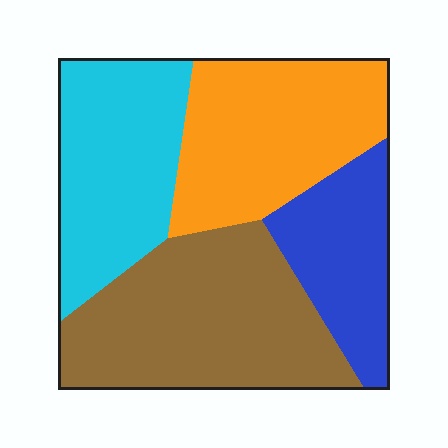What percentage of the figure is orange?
Orange takes up about one quarter (1/4) of the figure.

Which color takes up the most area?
Brown, at roughly 35%.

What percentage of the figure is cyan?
Cyan covers around 25% of the figure.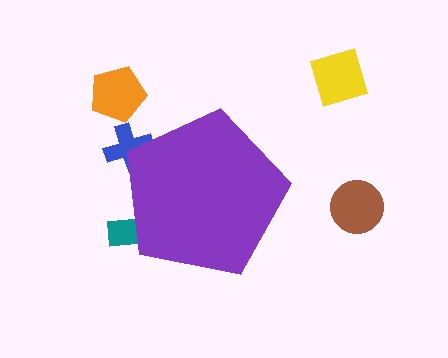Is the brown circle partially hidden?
No, the brown circle is fully visible.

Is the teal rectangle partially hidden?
Yes, the teal rectangle is partially hidden behind the purple pentagon.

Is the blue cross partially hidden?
Yes, the blue cross is partially hidden behind the purple pentagon.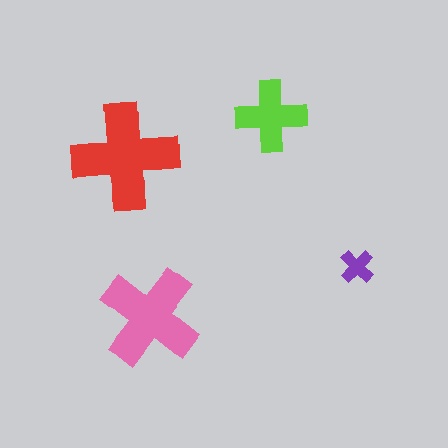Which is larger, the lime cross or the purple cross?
The lime one.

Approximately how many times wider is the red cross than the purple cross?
About 3 times wider.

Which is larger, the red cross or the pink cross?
The red one.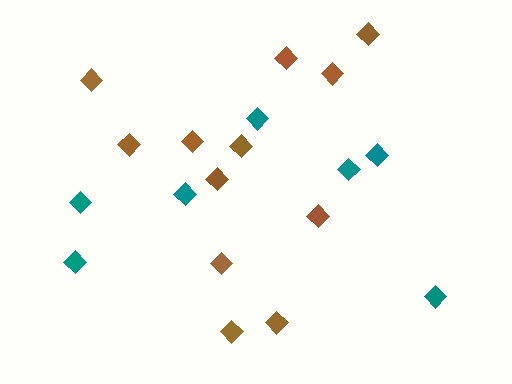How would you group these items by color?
There are 2 groups: one group of teal diamonds (7) and one group of brown diamonds (12).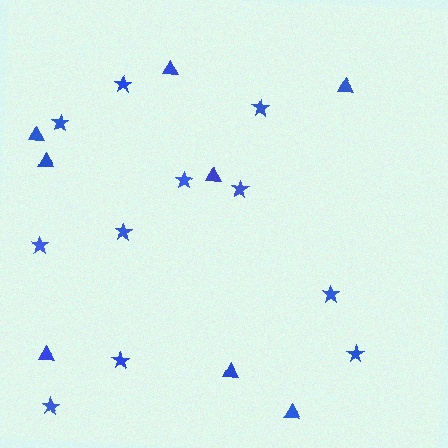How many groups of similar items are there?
There are 2 groups: one group of stars (11) and one group of triangles (8).